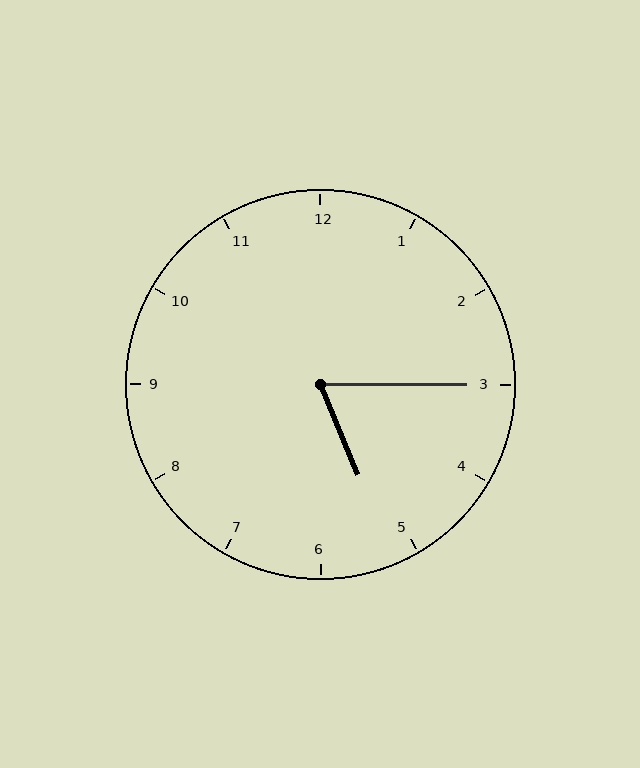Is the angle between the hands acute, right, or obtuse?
It is acute.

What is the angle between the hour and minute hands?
Approximately 68 degrees.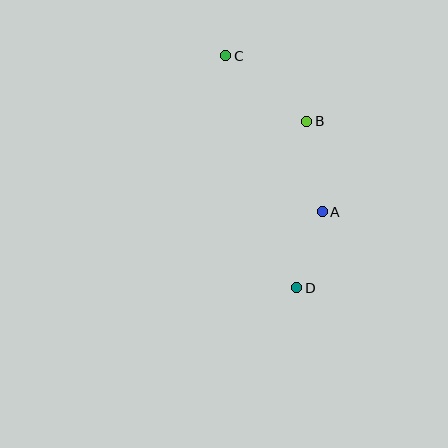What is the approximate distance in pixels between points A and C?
The distance between A and C is approximately 183 pixels.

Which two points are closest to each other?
Points A and D are closest to each other.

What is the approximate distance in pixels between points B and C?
The distance between B and C is approximately 104 pixels.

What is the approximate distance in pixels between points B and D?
The distance between B and D is approximately 167 pixels.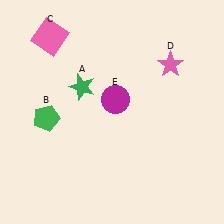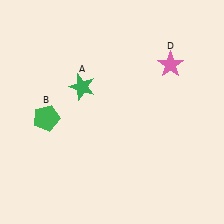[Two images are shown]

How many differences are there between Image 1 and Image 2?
There are 2 differences between the two images.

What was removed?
The magenta circle (E), the pink square (C) were removed in Image 2.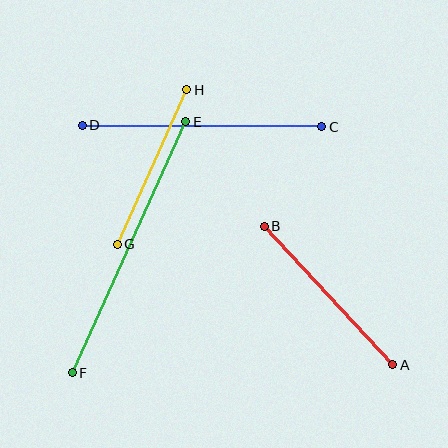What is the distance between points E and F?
The distance is approximately 275 pixels.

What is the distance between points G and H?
The distance is approximately 169 pixels.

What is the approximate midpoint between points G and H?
The midpoint is at approximately (152, 167) pixels.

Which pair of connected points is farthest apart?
Points E and F are farthest apart.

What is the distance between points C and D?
The distance is approximately 240 pixels.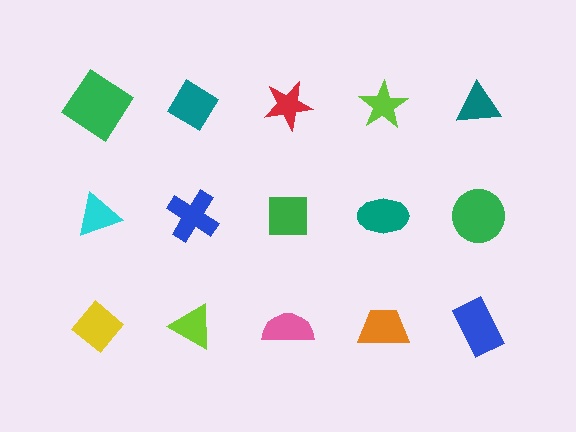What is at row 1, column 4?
A lime star.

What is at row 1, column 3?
A red star.